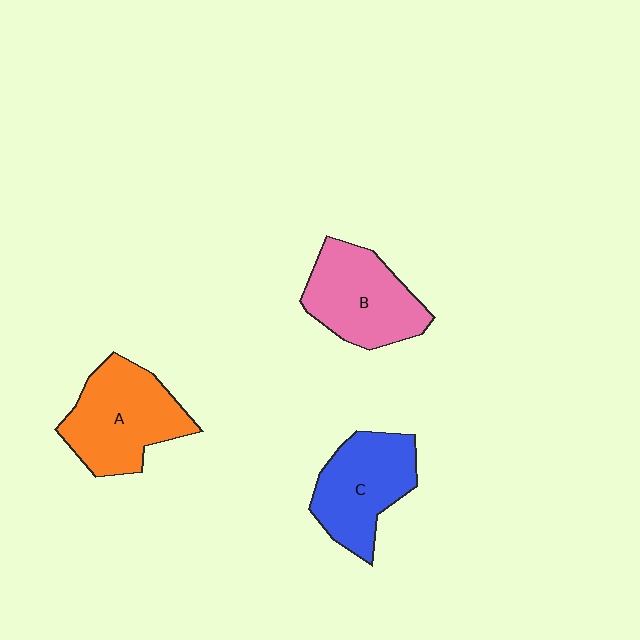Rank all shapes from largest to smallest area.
From largest to smallest: A (orange), B (pink), C (blue).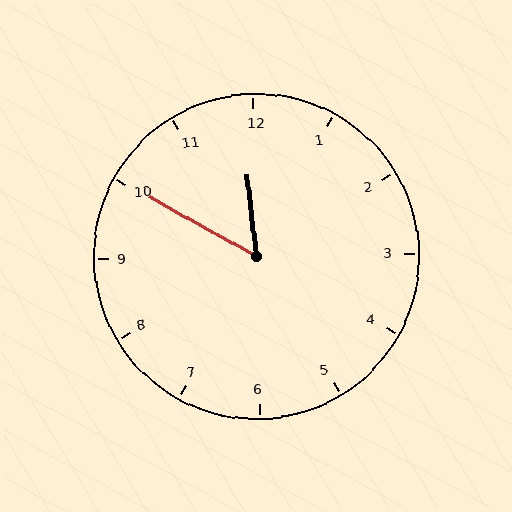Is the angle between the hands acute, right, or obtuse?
It is acute.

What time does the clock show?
11:50.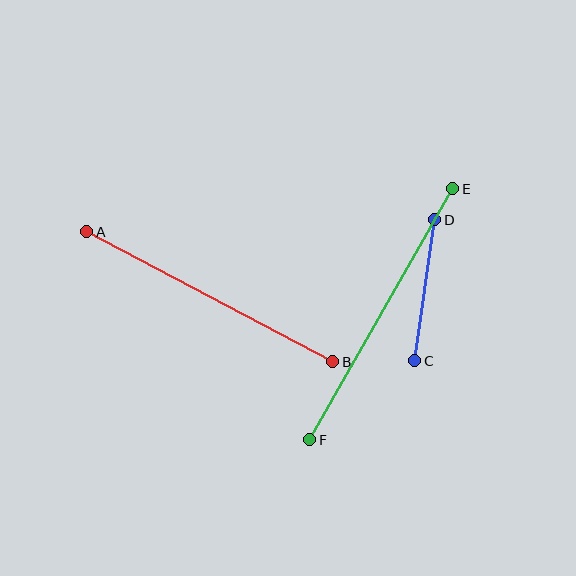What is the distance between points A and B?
The distance is approximately 278 pixels.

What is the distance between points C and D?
The distance is approximately 142 pixels.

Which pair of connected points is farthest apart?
Points E and F are farthest apart.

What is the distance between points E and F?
The distance is approximately 289 pixels.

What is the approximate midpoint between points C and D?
The midpoint is at approximately (425, 290) pixels.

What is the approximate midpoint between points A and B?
The midpoint is at approximately (210, 297) pixels.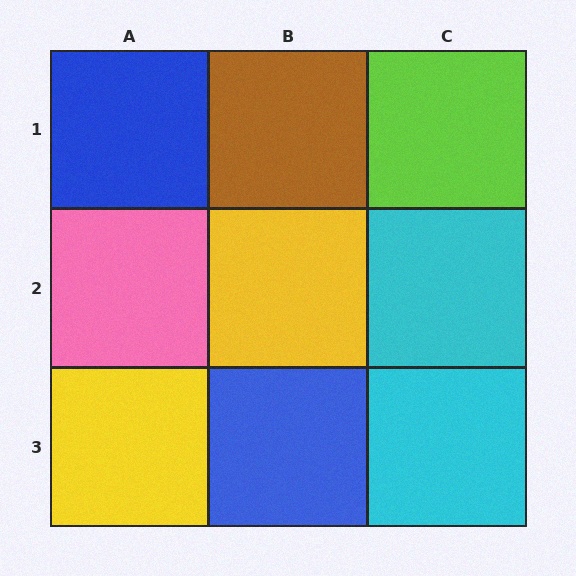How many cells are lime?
1 cell is lime.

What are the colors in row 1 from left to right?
Blue, brown, lime.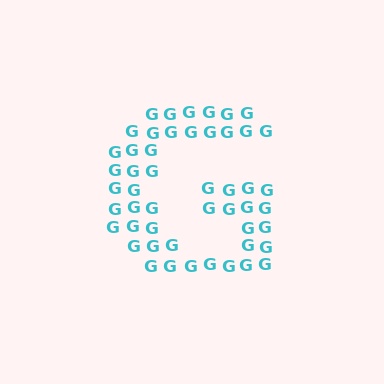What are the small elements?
The small elements are letter G's.